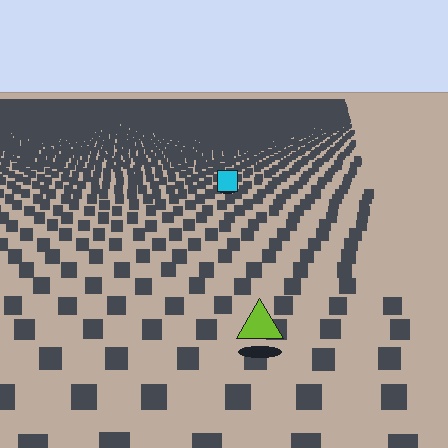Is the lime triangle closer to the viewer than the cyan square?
Yes. The lime triangle is closer — you can tell from the texture gradient: the ground texture is coarser near it.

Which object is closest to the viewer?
The lime triangle is closest. The texture marks near it are larger and more spread out.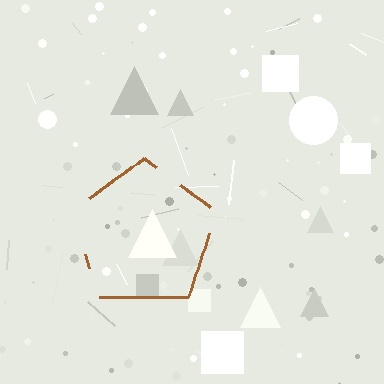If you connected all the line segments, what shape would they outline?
They would outline a pentagon.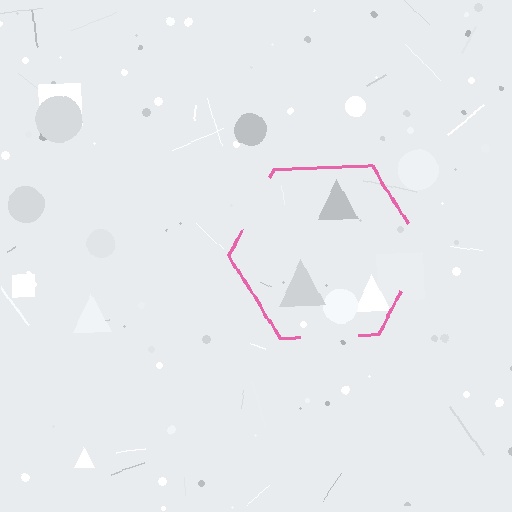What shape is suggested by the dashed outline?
The dashed outline suggests a hexagon.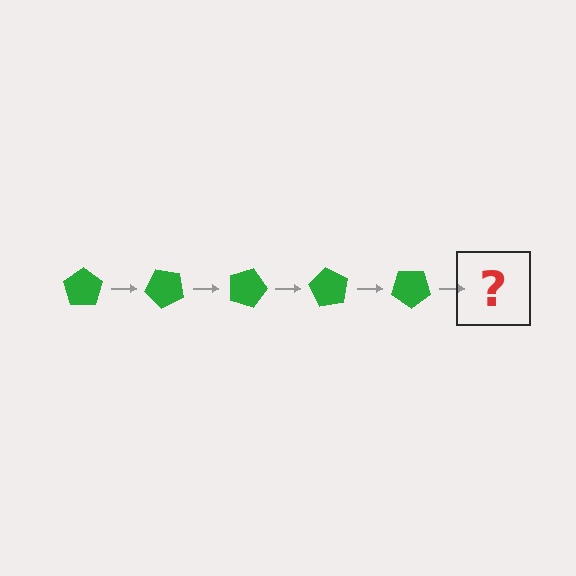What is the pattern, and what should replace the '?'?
The pattern is that the pentagon rotates 45 degrees each step. The '?' should be a green pentagon rotated 225 degrees.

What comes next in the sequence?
The next element should be a green pentagon rotated 225 degrees.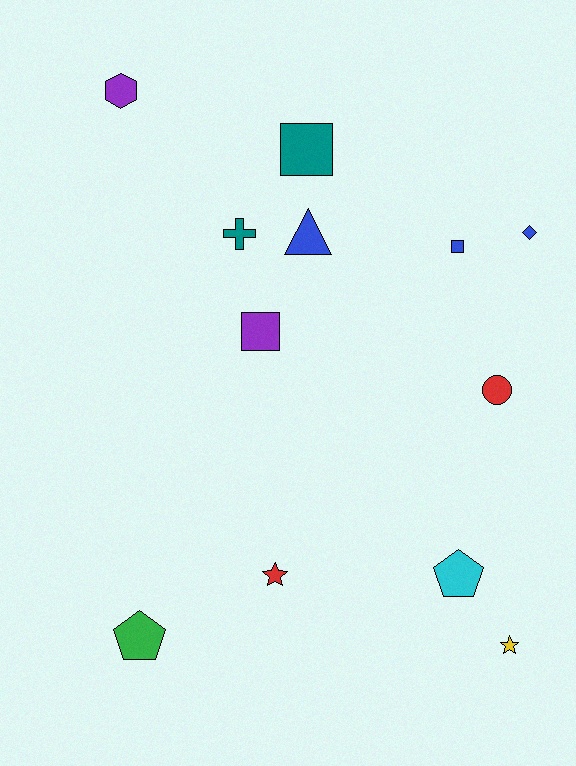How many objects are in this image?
There are 12 objects.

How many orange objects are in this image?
There are no orange objects.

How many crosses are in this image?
There is 1 cross.